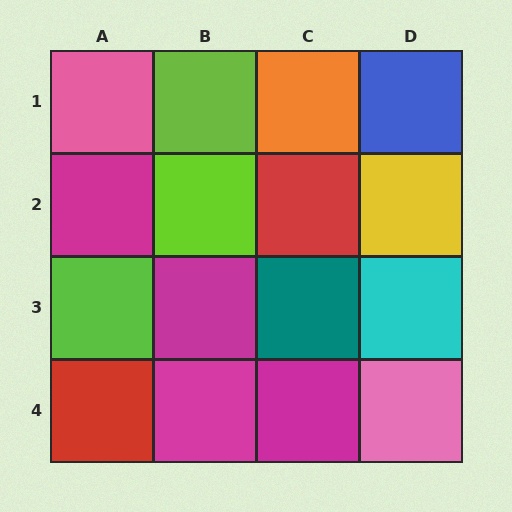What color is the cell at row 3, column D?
Cyan.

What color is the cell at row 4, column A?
Red.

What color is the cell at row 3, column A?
Lime.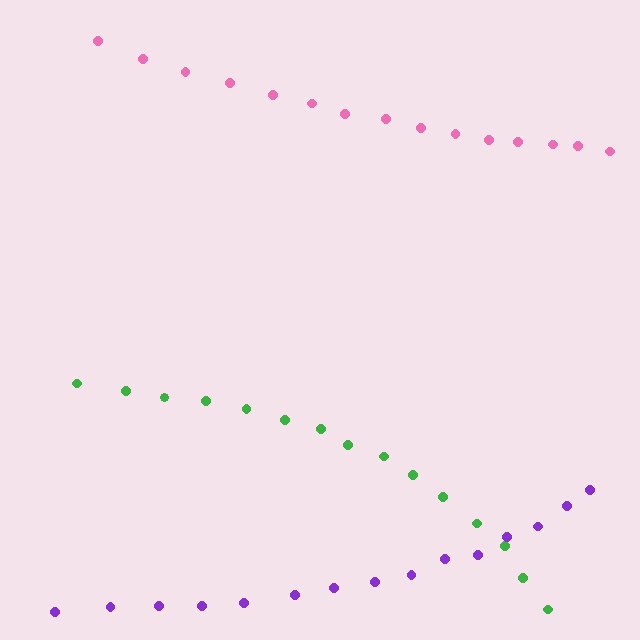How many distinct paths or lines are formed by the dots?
There are 3 distinct paths.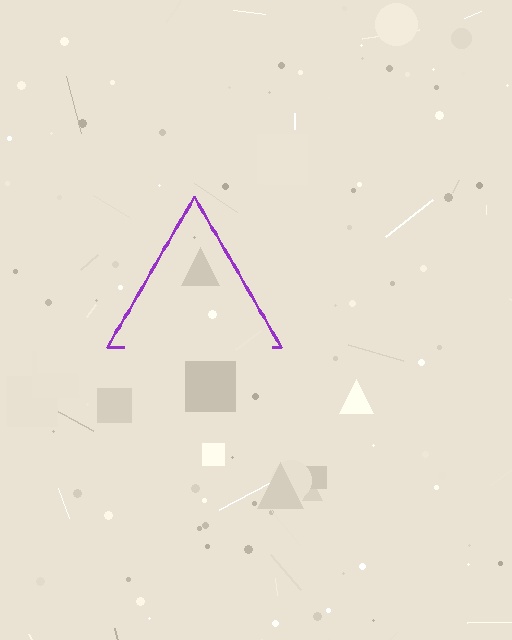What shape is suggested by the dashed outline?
The dashed outline suggests a triangle.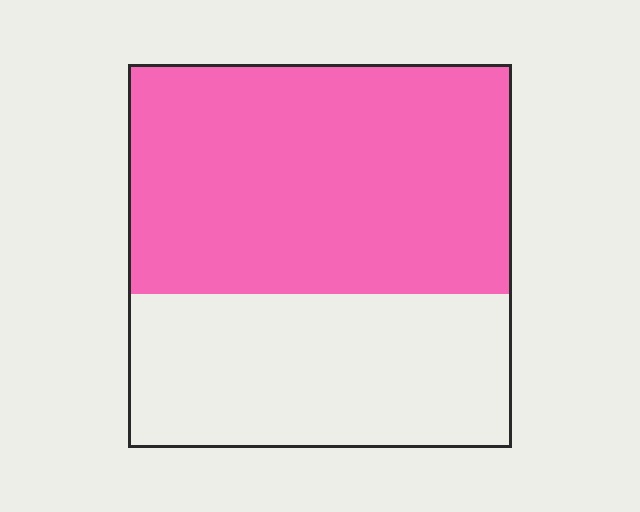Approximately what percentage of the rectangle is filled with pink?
Approximately 60%.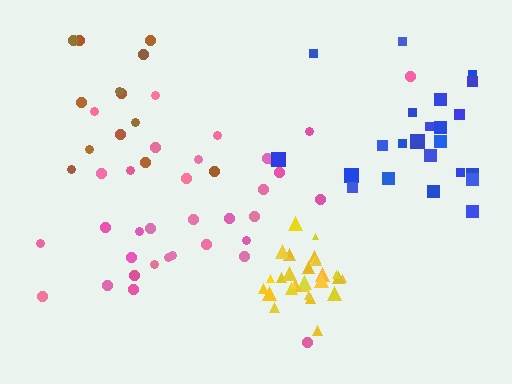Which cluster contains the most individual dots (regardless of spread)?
Pink (34).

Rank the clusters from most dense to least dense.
yellow, pink, blue, brown.